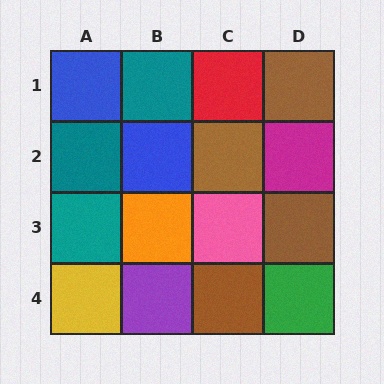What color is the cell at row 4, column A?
Yellow.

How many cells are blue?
2 cells are blue.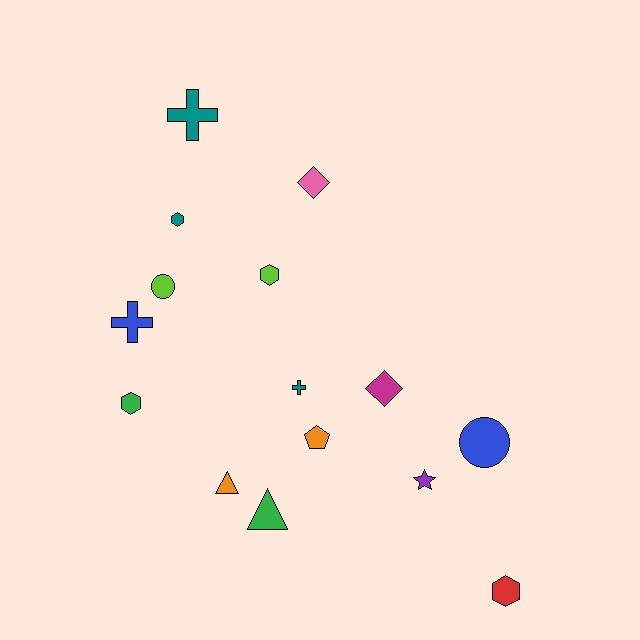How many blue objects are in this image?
There are 2 blue objects.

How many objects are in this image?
There are 15 objects.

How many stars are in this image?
There is 1 star.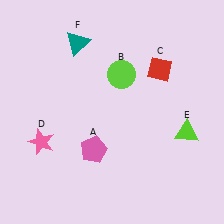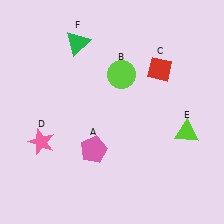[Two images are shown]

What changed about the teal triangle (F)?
In Image 1, F is teal. In Image 2, it changed to green.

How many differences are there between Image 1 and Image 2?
There is 1 difference between the two images.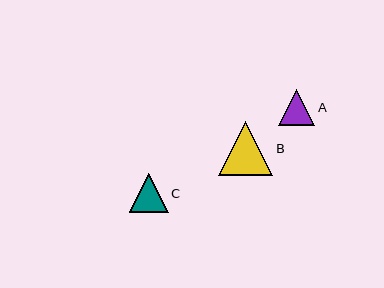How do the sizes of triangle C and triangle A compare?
Triangle C and triangle A are approximately the same size.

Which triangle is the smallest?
Triangle A is the smallest with a size of approximately 36 pixels.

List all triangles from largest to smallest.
From largest to smallest: B, C, A.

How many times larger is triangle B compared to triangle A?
Triangle B is approximately 1.5 times the size of triangle A.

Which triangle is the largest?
Triangle B is the largest with a size of approximately 54 pixels.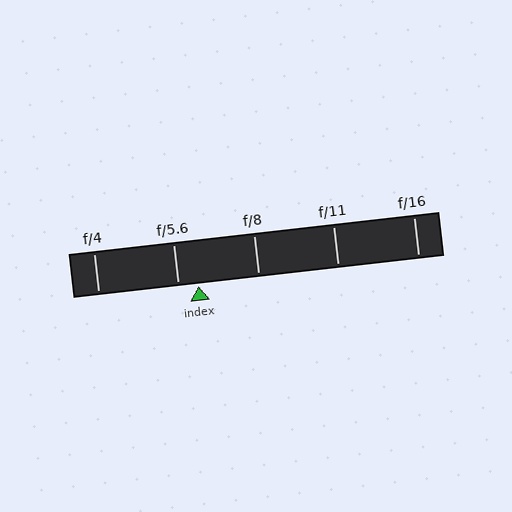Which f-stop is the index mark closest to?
The index mark is closest to f/5.6.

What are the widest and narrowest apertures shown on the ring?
The widest aperture shown is f/4 and the narrowest is f/16.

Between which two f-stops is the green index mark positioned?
The index mark is between f/5.6 and f/8.